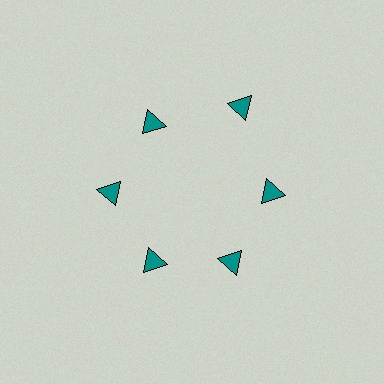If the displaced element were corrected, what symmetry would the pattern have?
It would have 6-fold rotational symmetry — the pattern would map onto itself every 60 degrees.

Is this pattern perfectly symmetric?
No. The 6 teal triangles are arranged in a ring, but one element near the 1 o'clock position is pushed outward from the center, breaking the 6-fold rotational symmetry.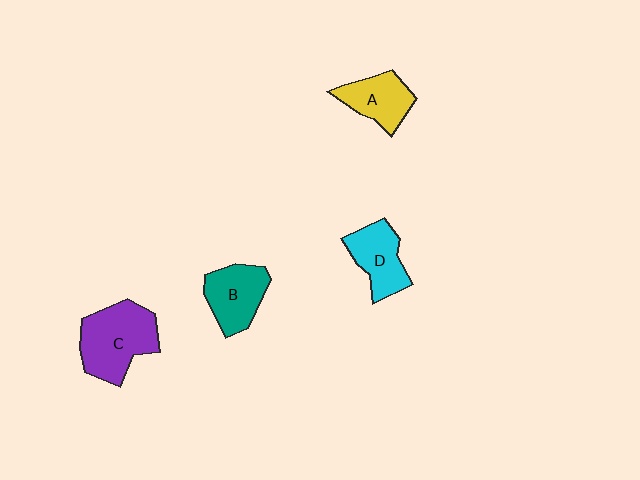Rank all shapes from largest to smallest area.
From largest to smallest: C (purple), B (teal), D (cyan), A (yellow).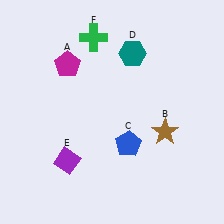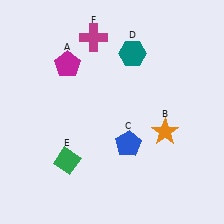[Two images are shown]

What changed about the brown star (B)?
In Image 1, B is brown. In Image 2, it changed to orange.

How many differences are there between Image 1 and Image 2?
There are 3 differences between the two images.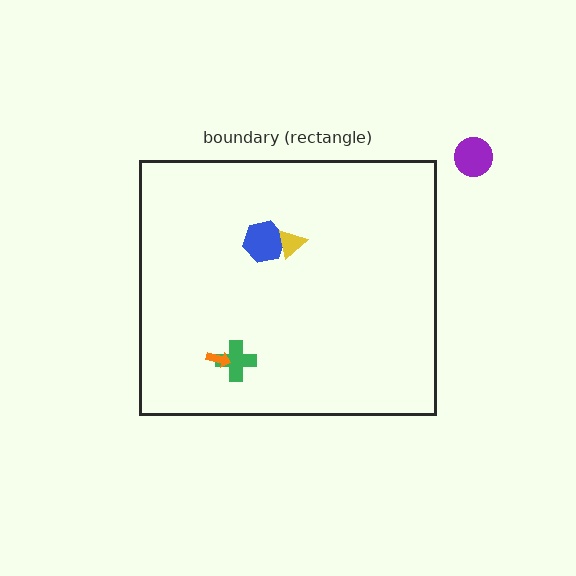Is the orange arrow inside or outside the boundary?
Inside.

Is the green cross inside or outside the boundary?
Inside.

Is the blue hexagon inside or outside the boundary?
Inside.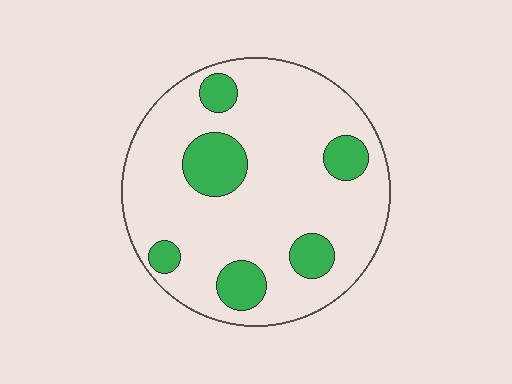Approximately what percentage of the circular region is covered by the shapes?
Approximately 20%.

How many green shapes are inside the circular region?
6.